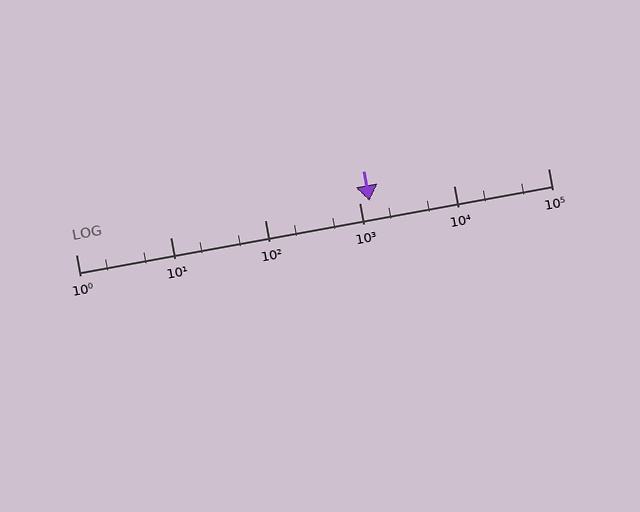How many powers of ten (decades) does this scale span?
The scale spans 5 decades, from 1 to 100000.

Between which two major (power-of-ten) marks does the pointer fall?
The pointer is between 1000 and 10000.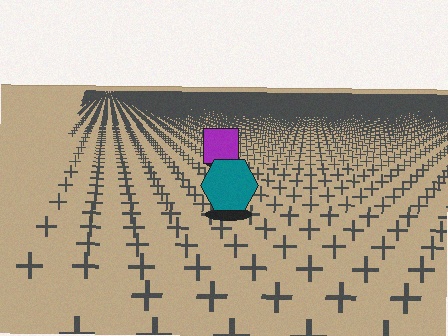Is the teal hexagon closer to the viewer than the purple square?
Yes. The teal hexagon is closer — you can tell from the texture gradient: the ground texture is coarser near it.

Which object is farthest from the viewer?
The purple square is farthest from the viewer. It appears smaller and the ground texture around it is denser.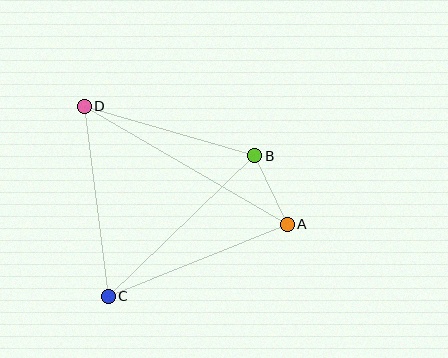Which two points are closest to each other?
Points A and B are closest to each other.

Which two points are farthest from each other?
Points A and D are farthest from each other.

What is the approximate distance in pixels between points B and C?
The distance between B and C is approximately 203 pixels.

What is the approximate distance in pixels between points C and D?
The distance between C and D is approximately 192 pixels.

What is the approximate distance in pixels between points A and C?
The distance between A and C is approximately 193 pixels.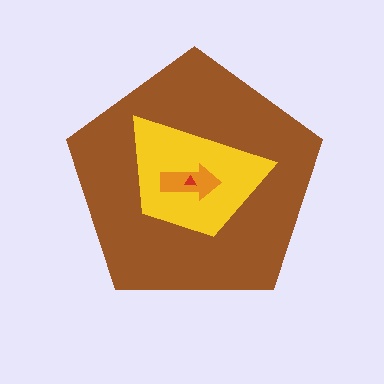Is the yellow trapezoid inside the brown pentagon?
Yes.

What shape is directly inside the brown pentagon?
The yellow trapezoid.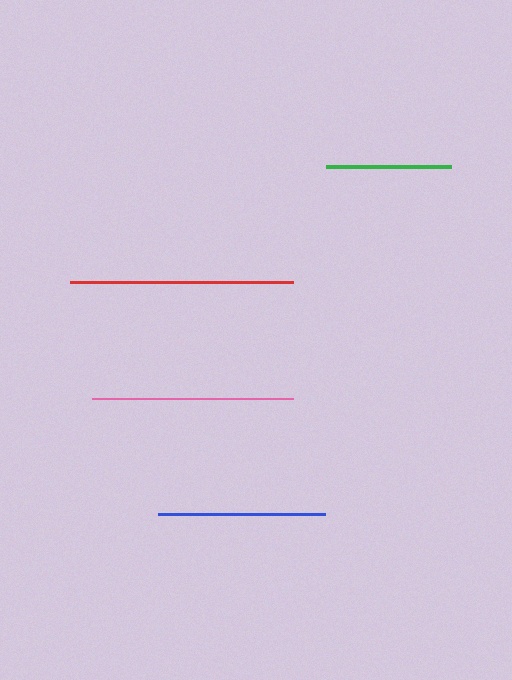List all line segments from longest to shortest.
From longest to shortest: red, pink, blue, green.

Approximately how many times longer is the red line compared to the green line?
The red line is approximately 1.8 times the length of the green line.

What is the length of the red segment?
The red segment is approximately 223 pixels long.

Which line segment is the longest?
The red line is the longest at approximately 223 pixels.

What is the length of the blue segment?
The blue segment is approximately 166 pixels long.